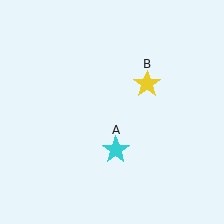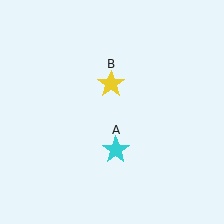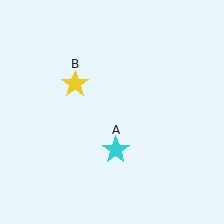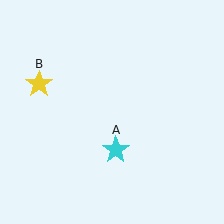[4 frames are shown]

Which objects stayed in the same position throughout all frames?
Cyan star (object A) remained stationary.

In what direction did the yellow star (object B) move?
The yellow star (object B) moved left.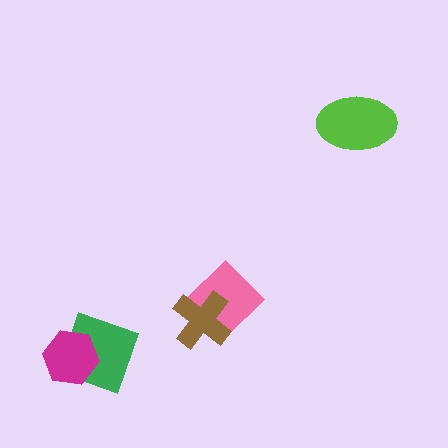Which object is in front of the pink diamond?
The brown cross is in front of the pink diamond.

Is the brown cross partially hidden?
No, no other shape covers it.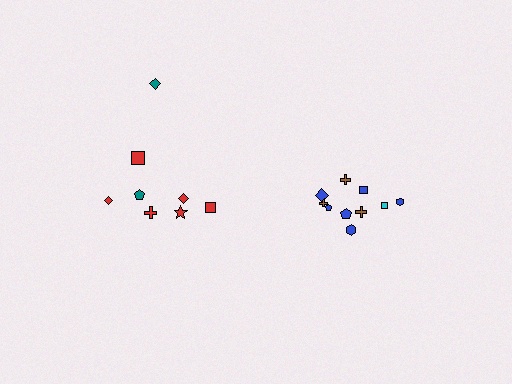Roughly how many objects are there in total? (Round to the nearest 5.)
Roughly 20 objects in total.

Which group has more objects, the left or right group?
The right group.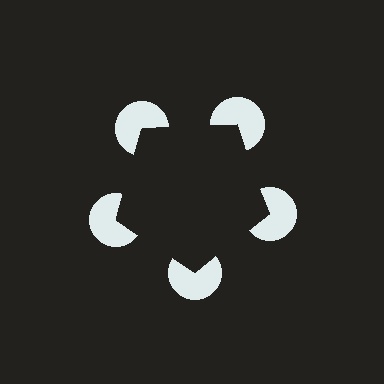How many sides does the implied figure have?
5 sides.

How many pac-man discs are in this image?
There are 5 — one at each vertex of the illusory pentagon.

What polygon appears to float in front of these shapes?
An illusory pentagon — its edges are inferred from the aligned wedge cuts in the pac-man discs, not physically drawn.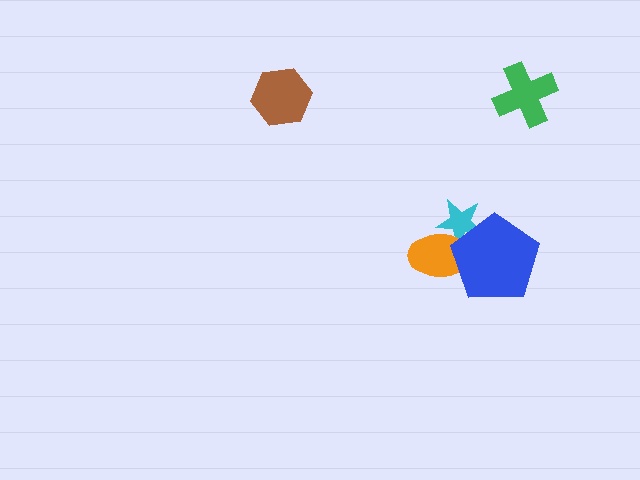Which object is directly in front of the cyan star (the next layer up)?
The orange ellipse is directly in front of the cyan star.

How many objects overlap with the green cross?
0 objects overlap with the green cross.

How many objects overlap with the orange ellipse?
2 objects overlap with the orange ellipse.